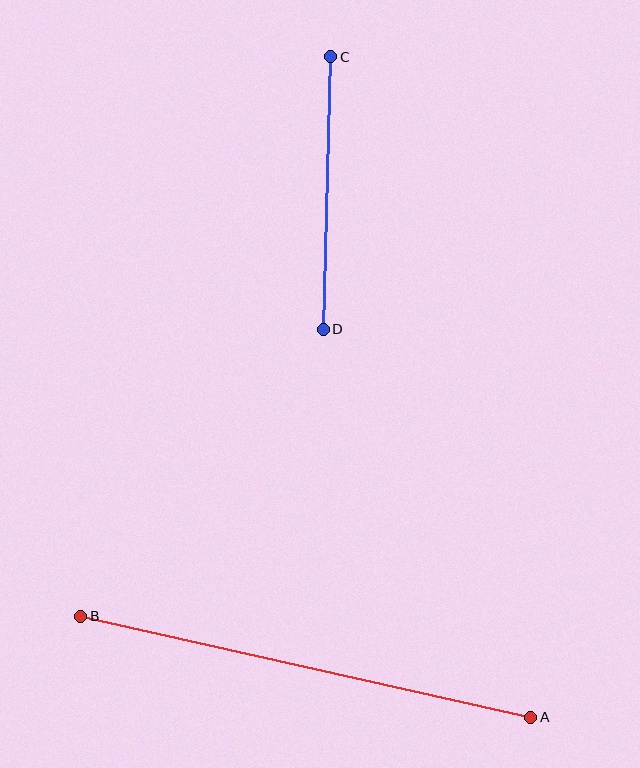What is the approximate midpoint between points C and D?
The midpoint is at approximately (327, 193) pixels.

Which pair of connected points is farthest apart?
Points A and B are farthest apart.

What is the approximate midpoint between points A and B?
The midpoint is at approximately (306, 667) pixels.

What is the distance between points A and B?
The distance is approximately 461 pixels.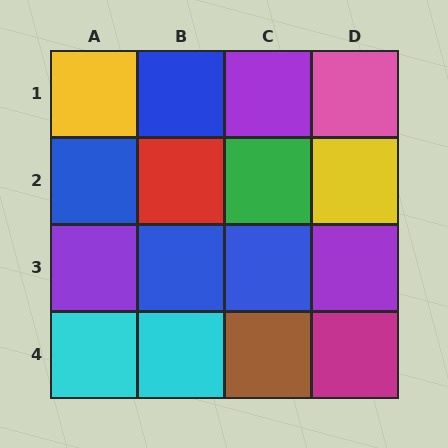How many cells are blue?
4 cells are blue.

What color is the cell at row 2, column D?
Yellow.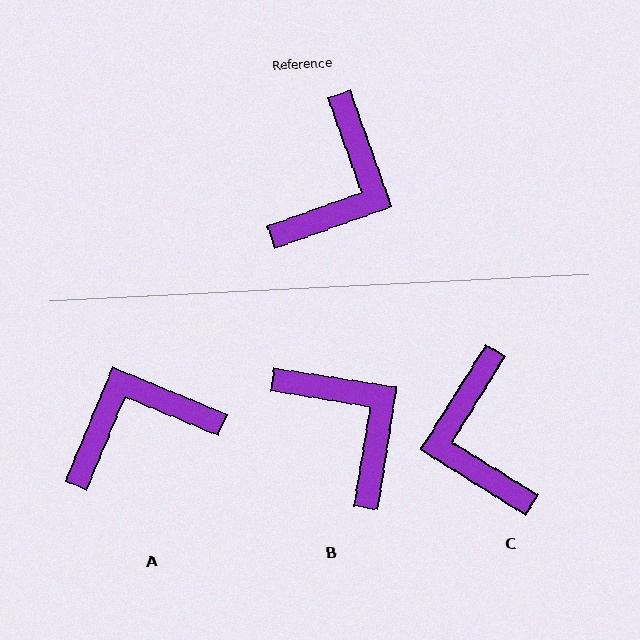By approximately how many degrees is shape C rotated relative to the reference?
Approximately 141 degrees clockwise.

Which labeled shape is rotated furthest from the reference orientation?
C, about 141 degrees away.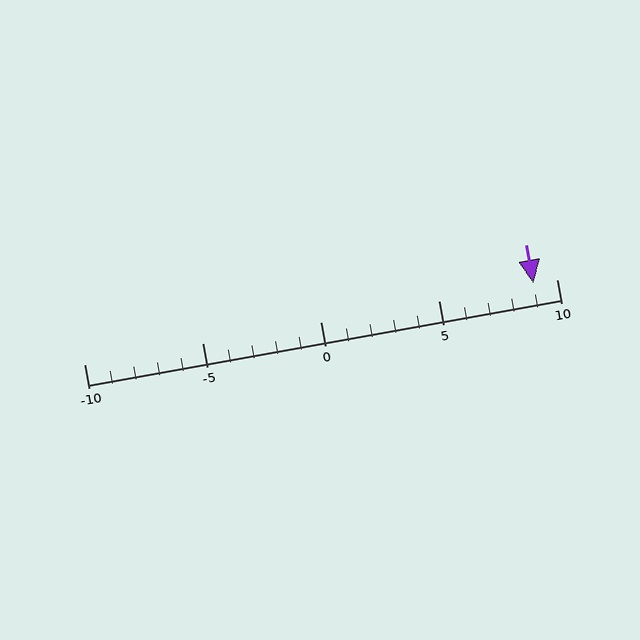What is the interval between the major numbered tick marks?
The major tick marks are spaced 5 units apart.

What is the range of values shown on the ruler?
The ruler shows values from -10 to 10.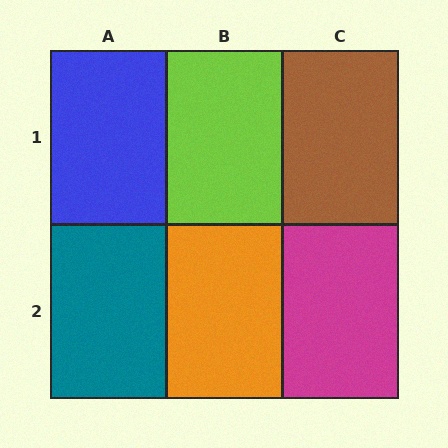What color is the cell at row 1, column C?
Brown.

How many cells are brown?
1 cell is brown.